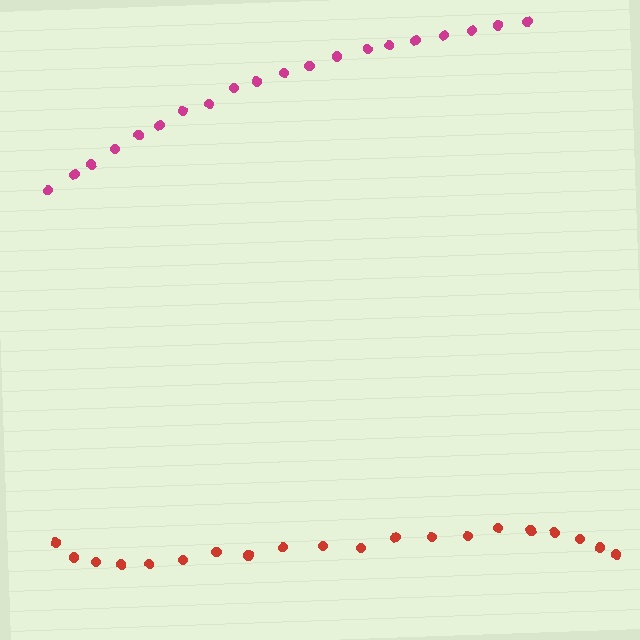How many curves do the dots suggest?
There are 2 distinct paths.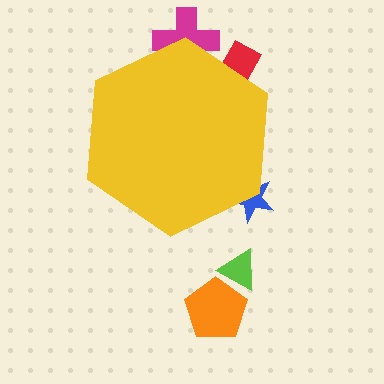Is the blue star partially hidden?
Yes, the blue star is partially hidden behind the yellow hexagon.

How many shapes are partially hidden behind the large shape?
3 shapes are partially hidden.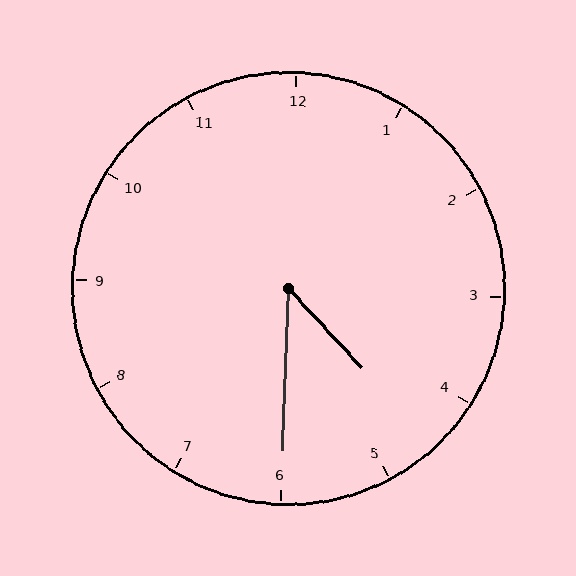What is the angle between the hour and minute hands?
Approximately 45 degrees.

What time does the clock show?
4:30.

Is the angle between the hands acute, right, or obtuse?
It is acute.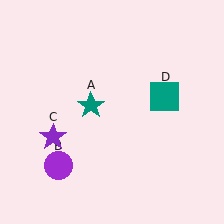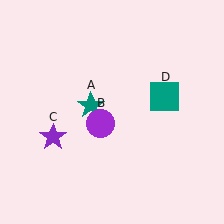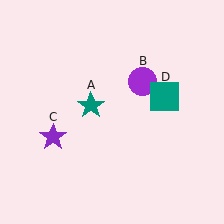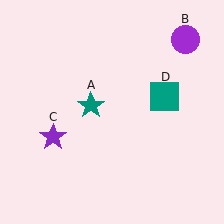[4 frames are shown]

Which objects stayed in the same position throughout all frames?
Teal star (object A) and purple star (object C) and teal square (object D) remained stationary.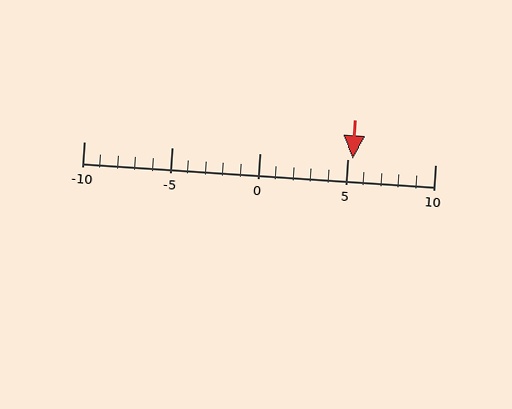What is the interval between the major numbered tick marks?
The major tick marks are spaced 5 units apart.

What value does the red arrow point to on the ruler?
The red arrow points to approximately 5.